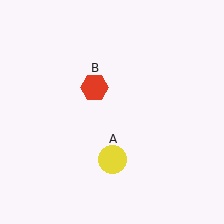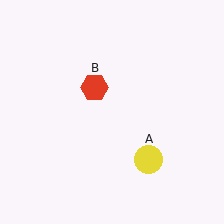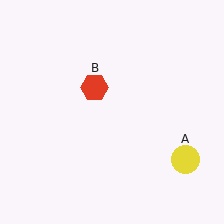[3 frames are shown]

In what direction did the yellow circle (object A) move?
The yellow circle (object A) moved right.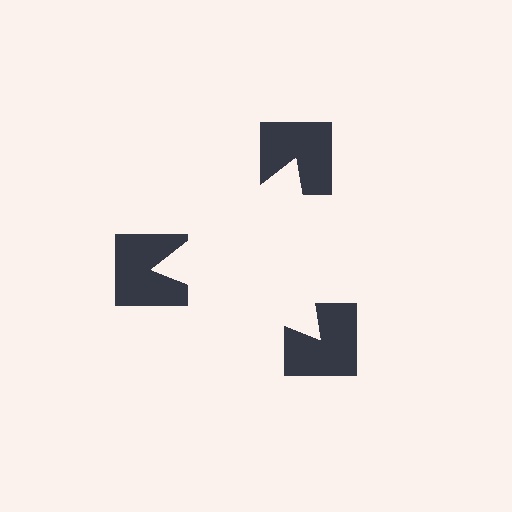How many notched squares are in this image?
There are 3 — one at each vertex of the illusory triangle.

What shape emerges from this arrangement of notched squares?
An illusory triangle — its edges are inferred from the aligned wedge cuts in the notched squares, not physically drawn.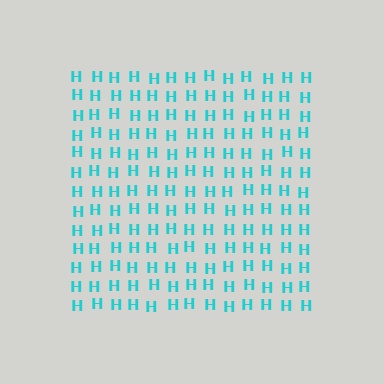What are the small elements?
The small elements are letter H's.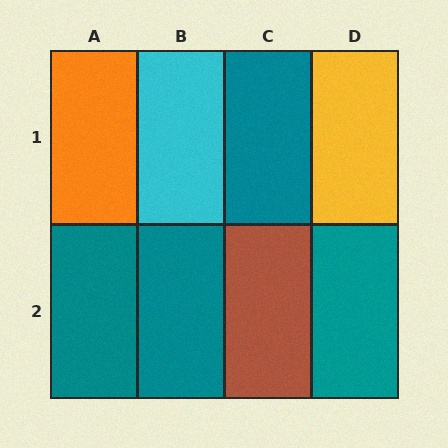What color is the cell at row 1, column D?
Yellow.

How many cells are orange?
1 cell is orange.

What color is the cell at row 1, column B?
Cyan.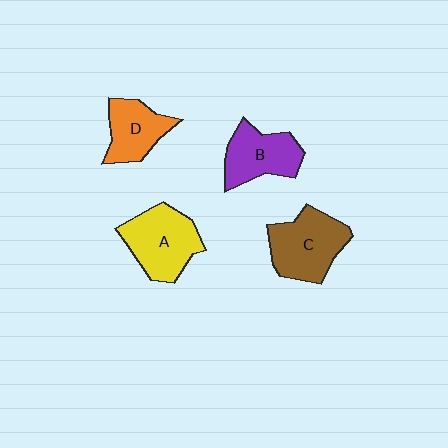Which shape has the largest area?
Shape A (yellow).